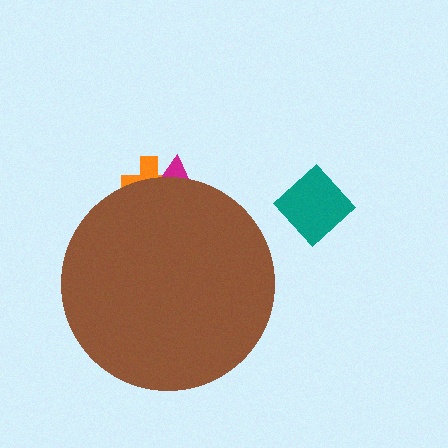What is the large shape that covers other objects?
A brown circle.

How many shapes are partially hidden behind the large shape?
2 shapes are partially hidden.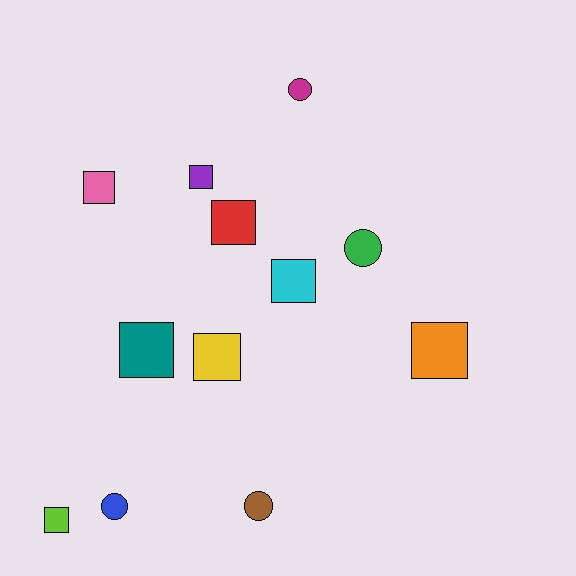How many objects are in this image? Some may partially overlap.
There are 12 objects.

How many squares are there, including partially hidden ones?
There are 8 squares.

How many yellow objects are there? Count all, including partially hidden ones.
There is 1 yellow object.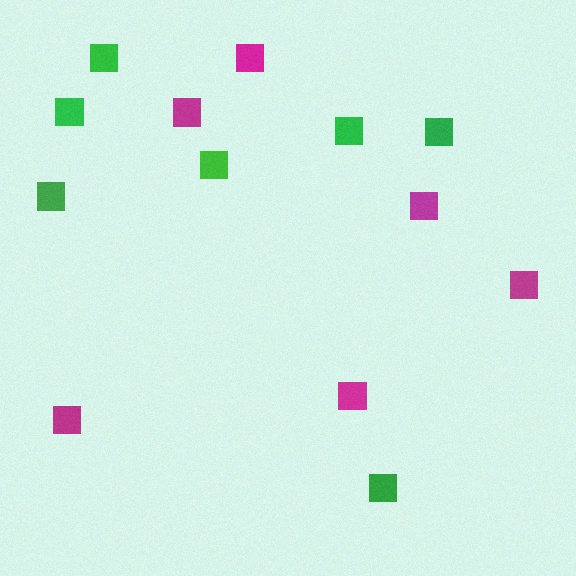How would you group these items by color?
There are 2 groups: one group of magenta squares (6) and one group of green squares (7).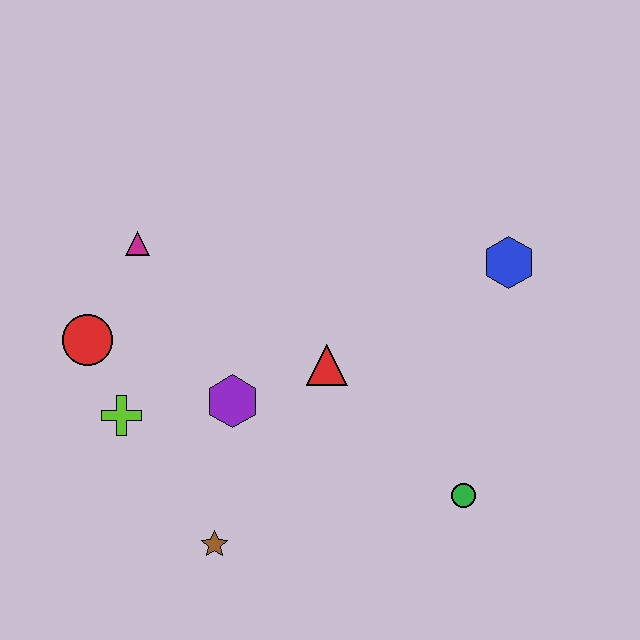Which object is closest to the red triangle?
The purple hexagon is closest to the red triangle.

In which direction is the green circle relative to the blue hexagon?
The green circle is below the blue hexagon.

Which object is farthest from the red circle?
The blue hexagon is farthest from the red circle.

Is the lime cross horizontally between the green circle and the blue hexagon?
No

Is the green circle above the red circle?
No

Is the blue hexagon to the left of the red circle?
No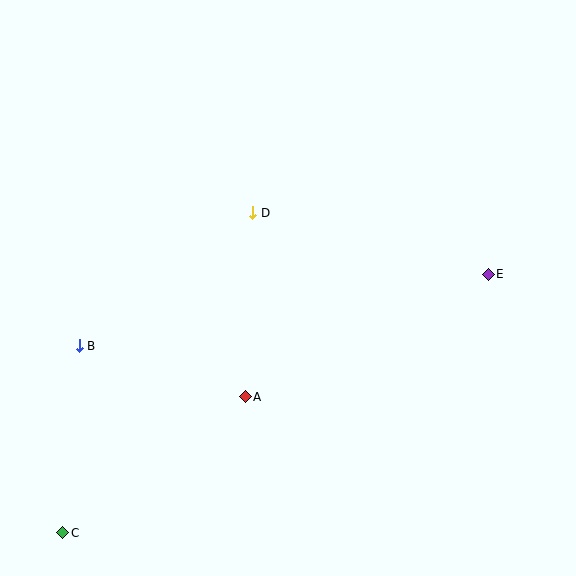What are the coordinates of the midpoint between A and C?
The midpoint between A and C is at (154, 465).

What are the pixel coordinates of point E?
Point E is at (488, 275).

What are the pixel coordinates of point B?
Point B is at (79, 346).